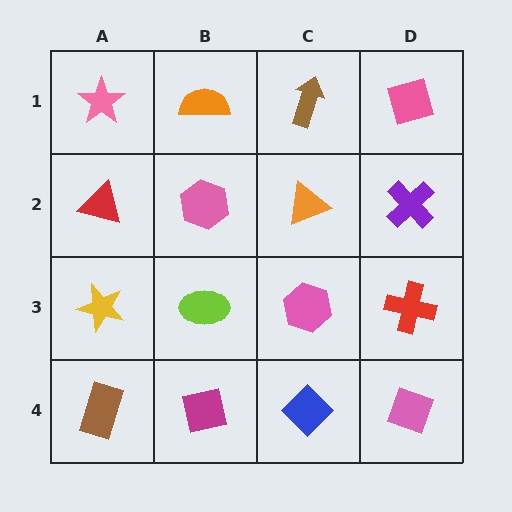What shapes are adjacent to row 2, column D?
A pink diamond (row 1, column D), a red cross (row 3, column D), an orange triangle (row 2, column C).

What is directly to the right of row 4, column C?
A pink diamond.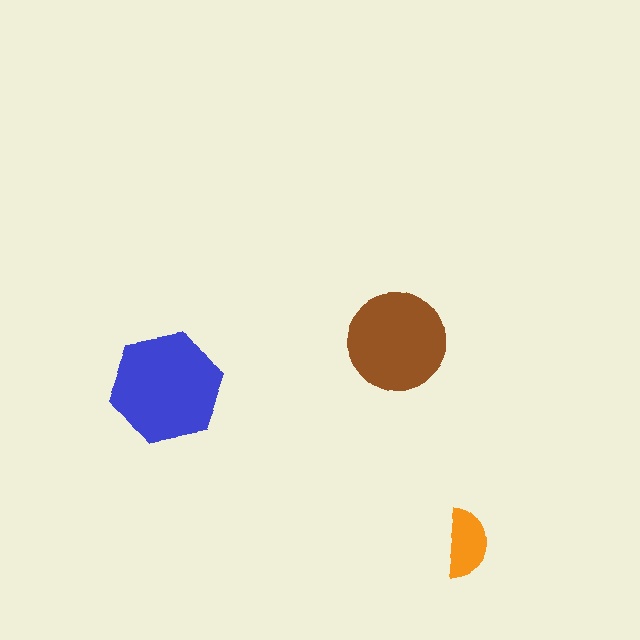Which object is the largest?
The blue hexagon.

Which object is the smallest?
The orange semicircle.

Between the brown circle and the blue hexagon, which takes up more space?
The blue hexagon.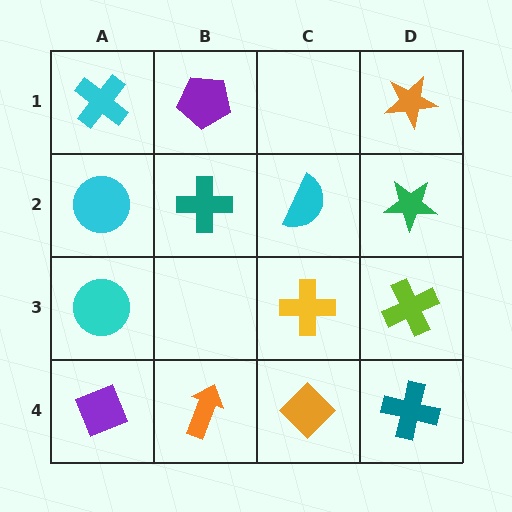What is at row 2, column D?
A green star.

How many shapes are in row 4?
4 shapes.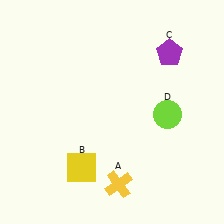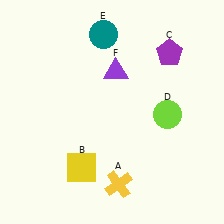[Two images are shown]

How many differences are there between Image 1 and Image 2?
There are 2 differences between the two images.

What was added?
A teal circle (E), a purple triangle (F) were added in Image 2.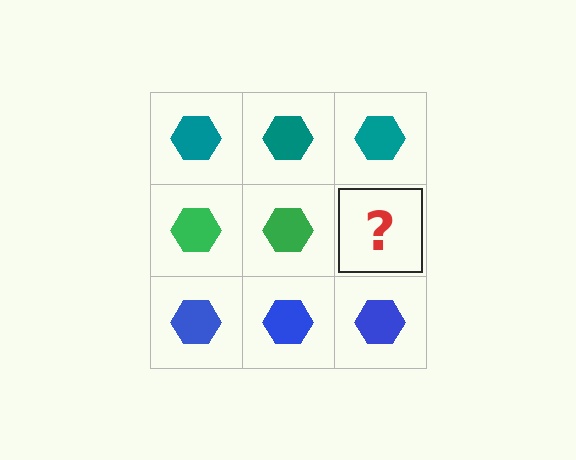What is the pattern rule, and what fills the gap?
The rule is that each row has a consistent color. The gap should be filled with a green hexagon.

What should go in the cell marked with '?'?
The missing cell should contain a green hexagon.